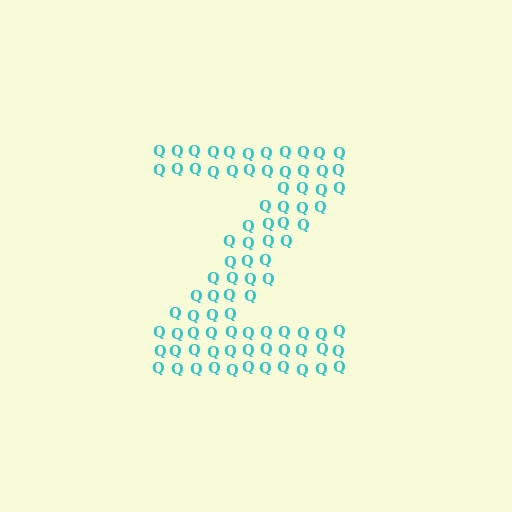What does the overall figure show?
The overall figure shows the letter Z.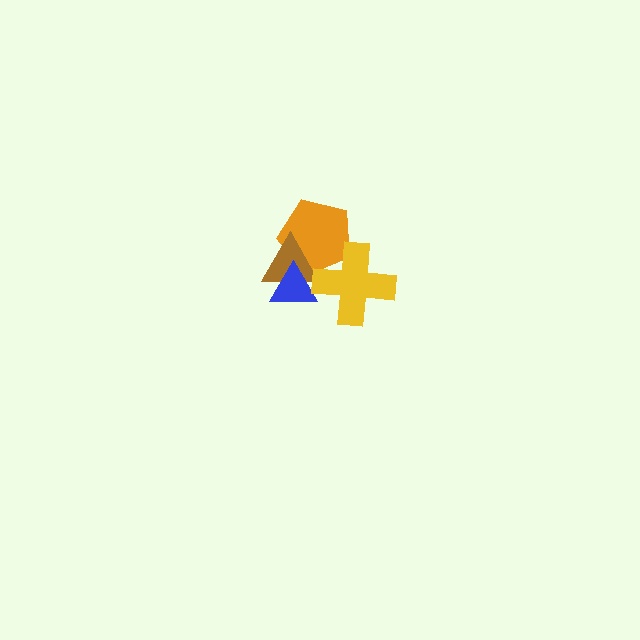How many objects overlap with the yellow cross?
3 objects overlap with the yellow cross.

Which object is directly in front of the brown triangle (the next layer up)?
The blue triangle is directly in front of the brown triangle.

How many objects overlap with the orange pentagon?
3 objects overlap with the orange pentagon.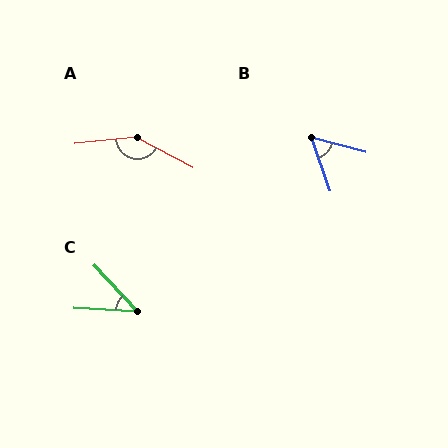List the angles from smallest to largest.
C (43°), B (55°), A (146°).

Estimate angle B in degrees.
Approximately 55 degrees.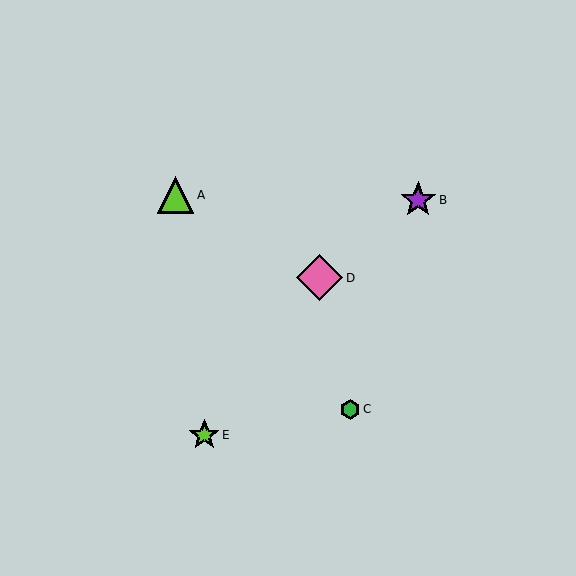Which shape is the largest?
The pink diamond (labeled D) is the largest.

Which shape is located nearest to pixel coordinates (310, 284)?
The pink diamond (labeled D) at (320, 278) is nearest to that location.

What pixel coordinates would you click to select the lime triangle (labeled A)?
Click at (176, 195) to select the lime triangle A.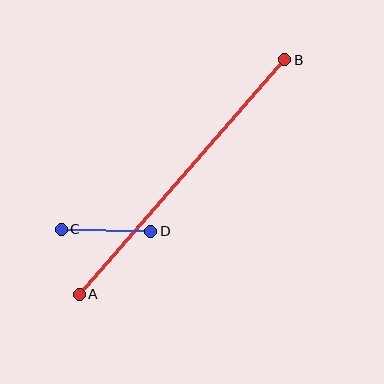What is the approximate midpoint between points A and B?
The midpoint is at approximately (182, 177) pixels.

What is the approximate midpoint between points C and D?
The midpoint is at approximately (106, 230) pixels.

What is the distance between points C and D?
The distance is approximately 90 pixels.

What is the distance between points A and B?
The distance is approximately 312 pixels.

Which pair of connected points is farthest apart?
Points A and B are farthest apart.